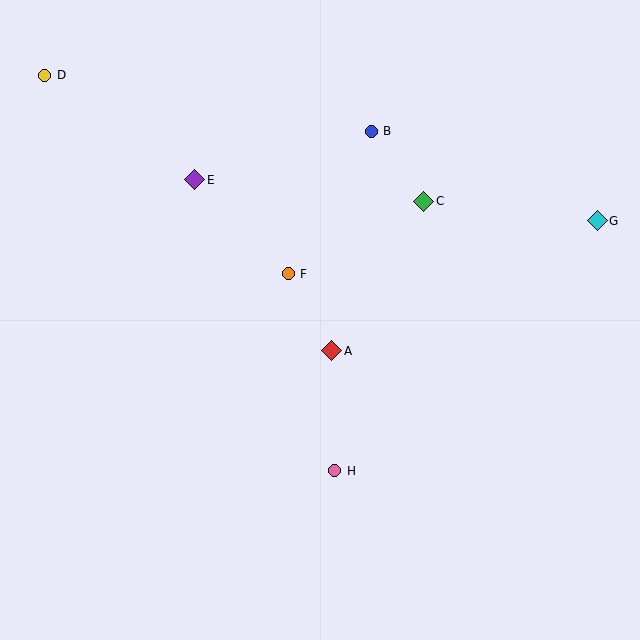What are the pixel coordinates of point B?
Point B is at (371, 131).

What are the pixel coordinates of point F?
Point F is at (288, 274).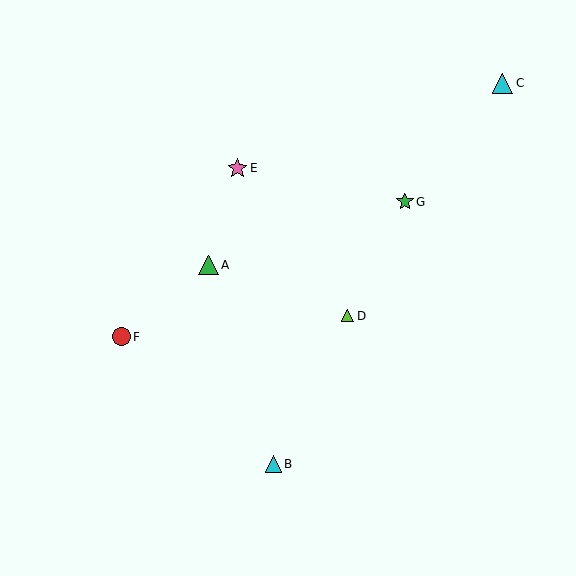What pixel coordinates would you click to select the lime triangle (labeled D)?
Click at (347, 316) to select the lime triangle D.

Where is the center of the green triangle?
The center of the green triangle is at (208, 265).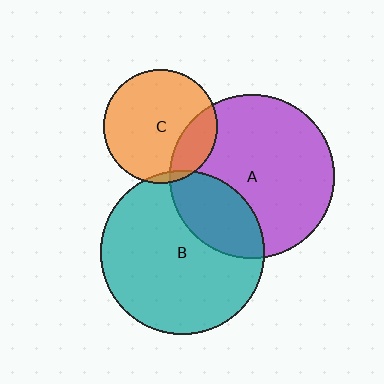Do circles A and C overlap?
Yes.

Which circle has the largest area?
Circle A (purple).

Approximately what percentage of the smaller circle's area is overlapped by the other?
Approximately 20%.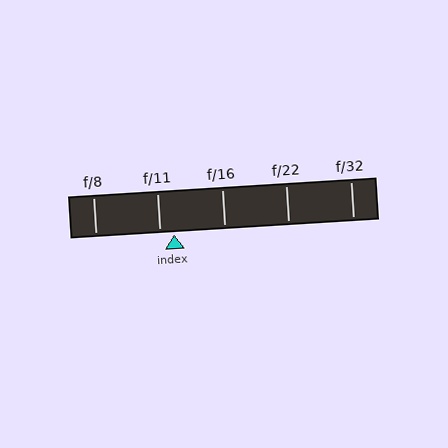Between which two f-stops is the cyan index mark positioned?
The index mark is between f/11 and f/16.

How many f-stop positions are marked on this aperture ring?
There are 5 f-stop positions marked.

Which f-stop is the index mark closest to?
The index mark is closest to f/11.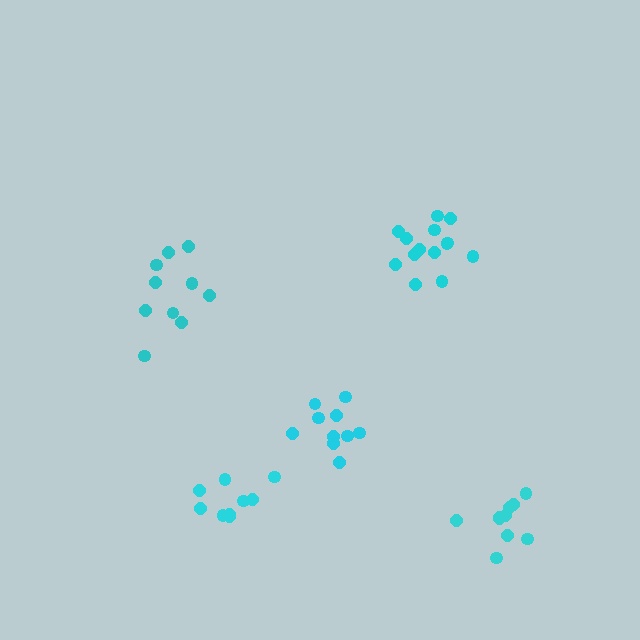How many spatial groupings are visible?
There are 5 spatial groupings.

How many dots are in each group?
Group 1: 10 dots, Group 2: 14 dots, Group 3: 10 dots, Group 4: 9 dots, Group 5: 10 dots (53 total).